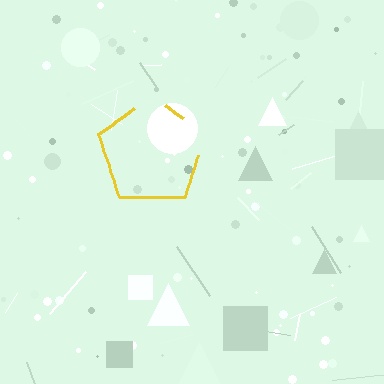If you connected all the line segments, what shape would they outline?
They would outline a pentagon.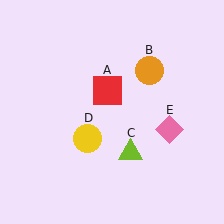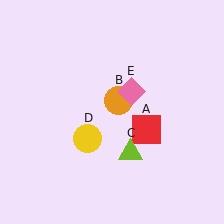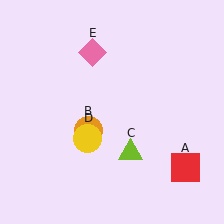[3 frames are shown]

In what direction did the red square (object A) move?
The red square (object A) moved down and to the right.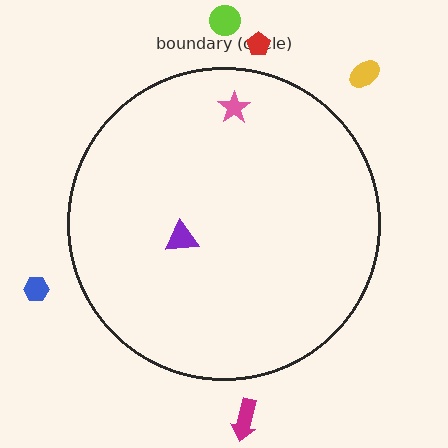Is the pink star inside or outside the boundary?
Inside.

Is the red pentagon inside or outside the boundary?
Outside.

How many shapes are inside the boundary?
2 inside, 5 outside.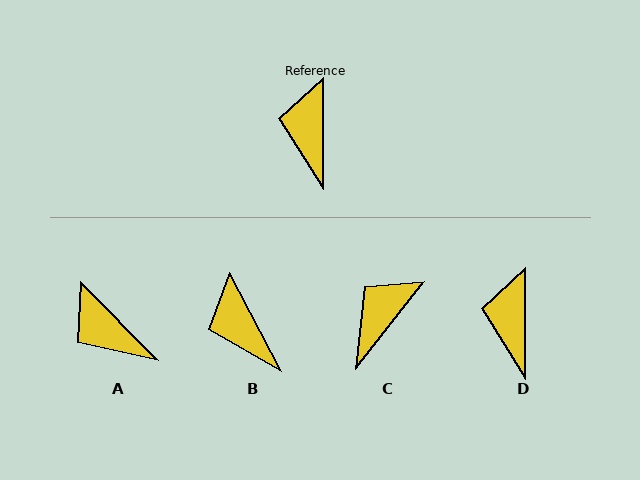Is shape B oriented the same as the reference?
No, it is off by about 28 degrees.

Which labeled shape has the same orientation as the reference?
D.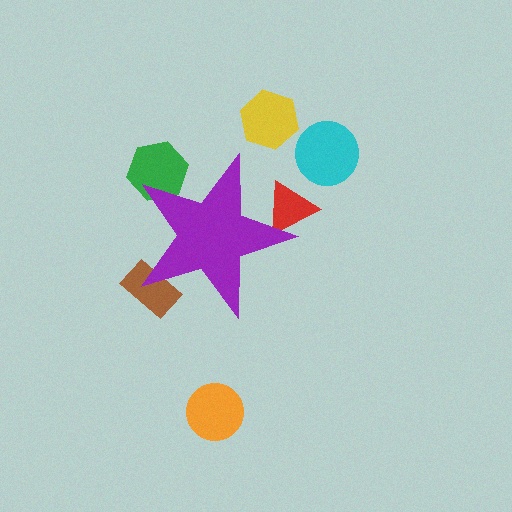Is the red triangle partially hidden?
Yes, the red triangle is partially hidden behind the purple star.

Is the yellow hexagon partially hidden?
No, the yellow hexagon is fully visible.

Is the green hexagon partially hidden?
Yes, the green hexagon is partially hidden behind the purple star.